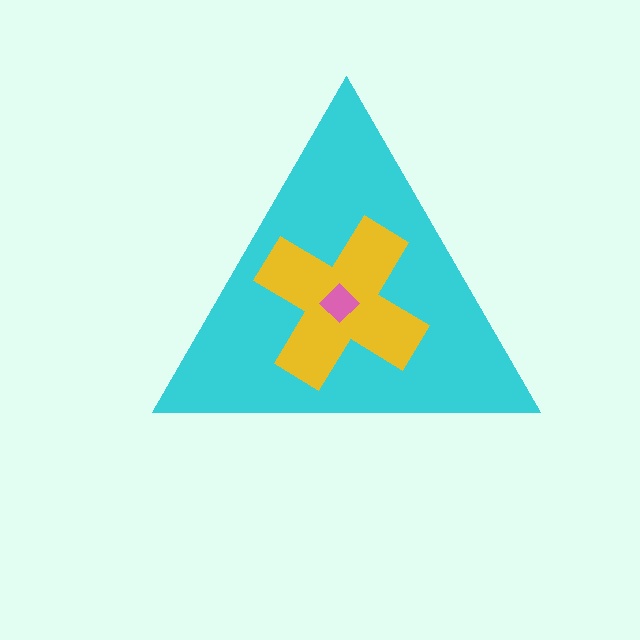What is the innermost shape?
The pink diamond.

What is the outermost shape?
The cyan triangle.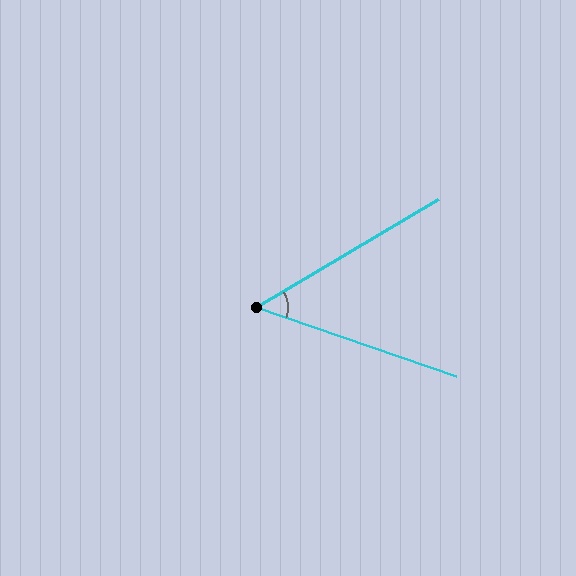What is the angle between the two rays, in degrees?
Approximately 50 degrees.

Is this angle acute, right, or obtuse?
It is acute.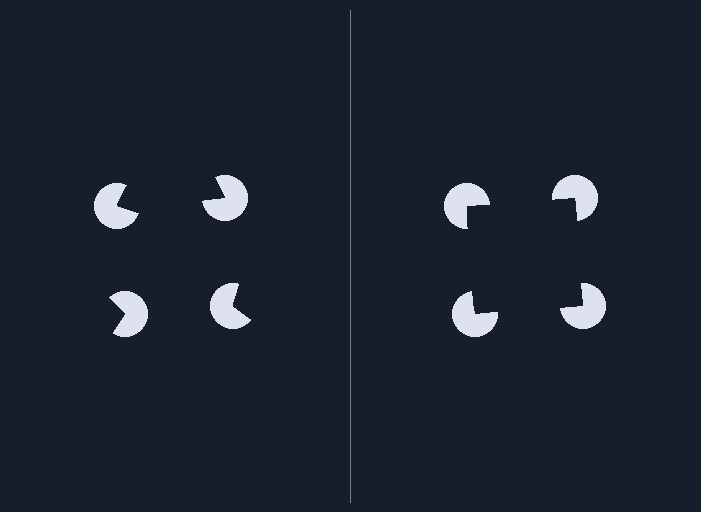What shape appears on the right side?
An illusory square.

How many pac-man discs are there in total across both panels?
8 — 4 on each side.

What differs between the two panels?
The pac-man discs are positioned identically on both sides; only the wedge orientations differ. On the right they align to a square; on the left they are misaligned.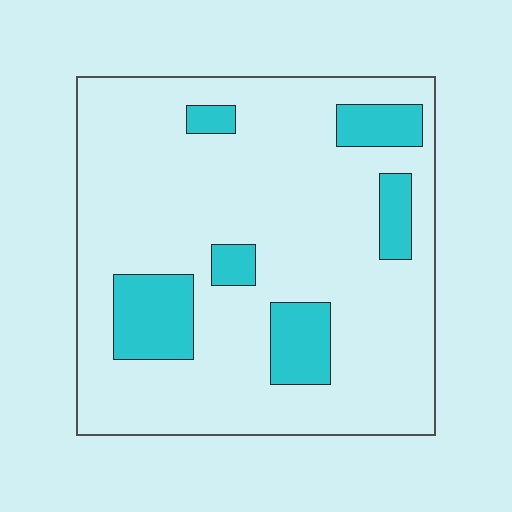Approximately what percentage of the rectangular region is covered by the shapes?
Approximately 15%.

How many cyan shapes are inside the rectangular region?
6.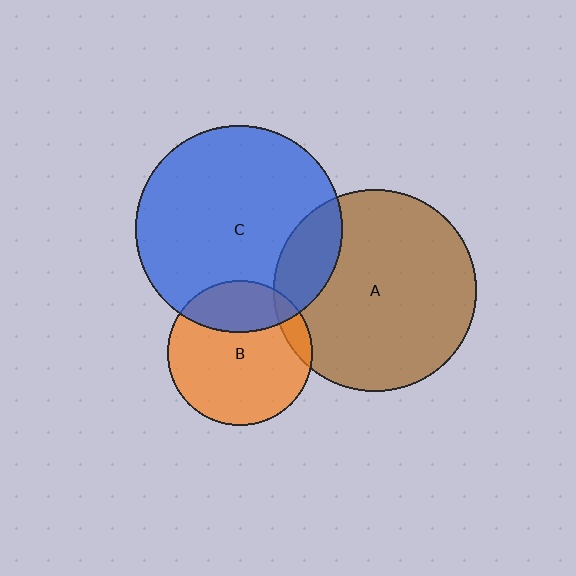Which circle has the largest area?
Circle C (blue).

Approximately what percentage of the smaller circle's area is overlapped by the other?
Approximately 25%.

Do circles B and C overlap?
Yes.